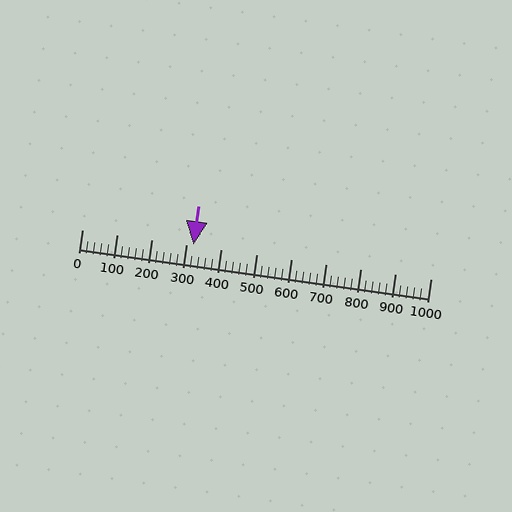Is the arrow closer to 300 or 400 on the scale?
The arrow is closer to 300.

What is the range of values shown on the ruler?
The ruler shows values from 0 to 1000.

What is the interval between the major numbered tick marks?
The major tick marks are spaced 100 units apart.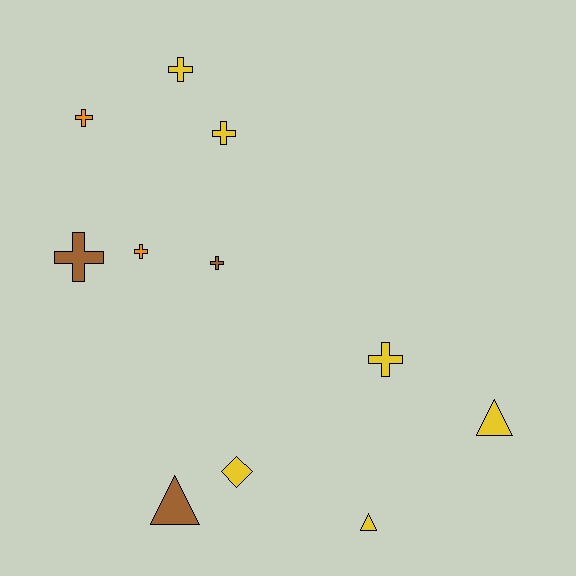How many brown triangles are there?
There is 1 brown triangle.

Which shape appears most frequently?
Cross, with 7 objects.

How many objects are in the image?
There are 11 objects.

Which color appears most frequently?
Yellow, with 6 objects.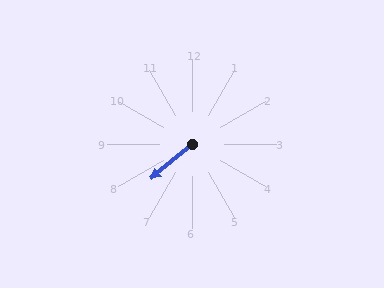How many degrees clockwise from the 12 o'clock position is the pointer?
Approximately 230 degrees.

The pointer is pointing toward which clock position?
Roughly 8 o'clock.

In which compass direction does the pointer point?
Southwest.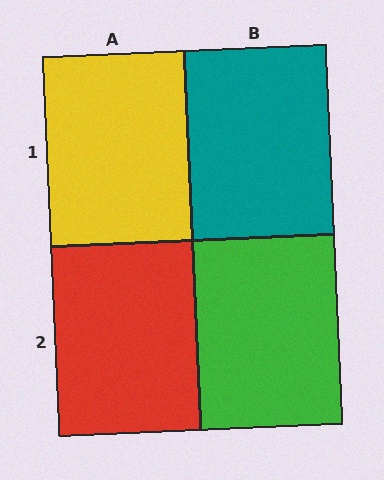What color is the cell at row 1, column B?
Teal.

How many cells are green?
1 cell is green.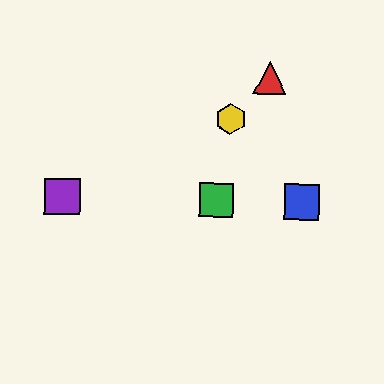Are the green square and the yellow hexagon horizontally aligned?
No, the green square is at y≈200 and the yellow hexagon is at y≈119.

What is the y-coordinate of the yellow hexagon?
The yellow hexagon is at y≈119.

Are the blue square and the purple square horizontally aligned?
Yes, both are at y≈202.